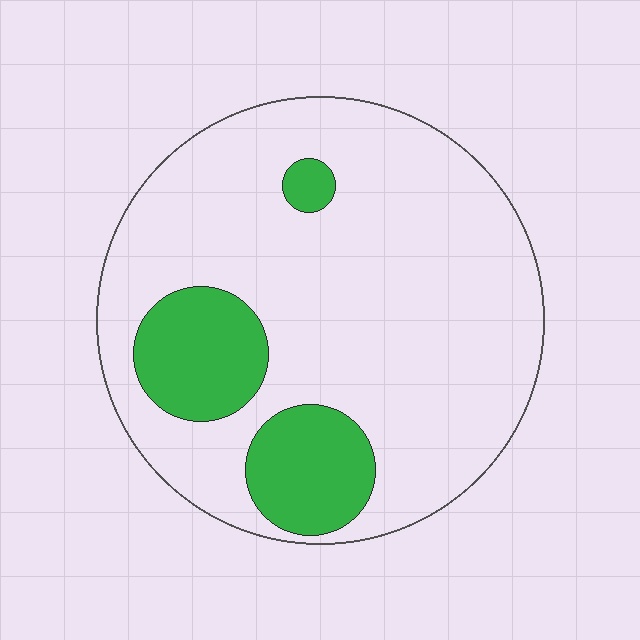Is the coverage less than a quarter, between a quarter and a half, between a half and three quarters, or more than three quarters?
Less than a quarter.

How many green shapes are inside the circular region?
3.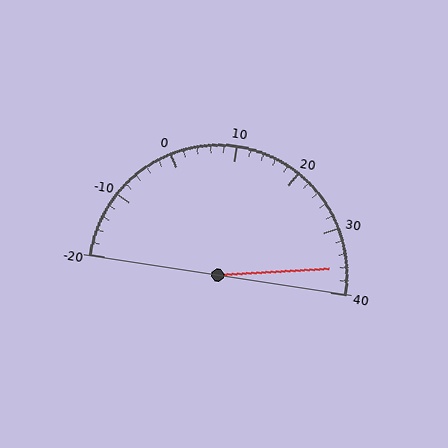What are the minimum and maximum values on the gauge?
The gauge ranges from -20 to 40.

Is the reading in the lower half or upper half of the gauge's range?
The reading is in the upper half of the range (-20 to 40).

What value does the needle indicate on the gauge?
The needle indicates approximately 36.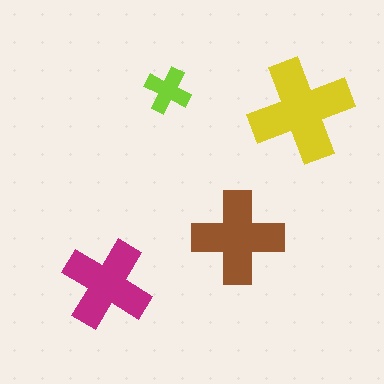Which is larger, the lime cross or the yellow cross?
The yellow one.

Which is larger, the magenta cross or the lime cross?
The magenta one.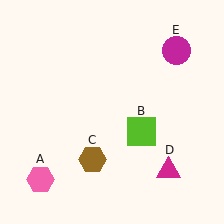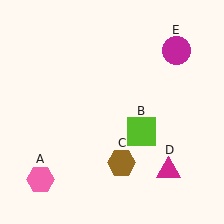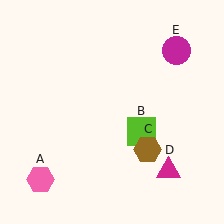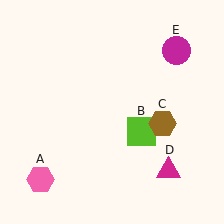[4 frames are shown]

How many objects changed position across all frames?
1 object changed position: brown hexagon (object C).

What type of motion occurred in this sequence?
The brown hexagon (object C) rotated counterclockwise around the center of the scene.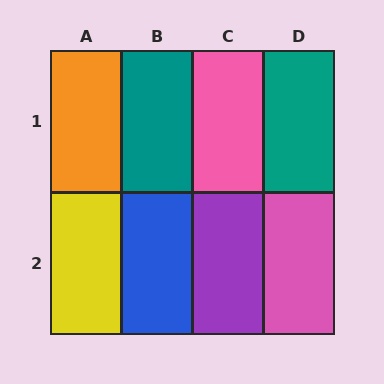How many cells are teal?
2 cells are teal.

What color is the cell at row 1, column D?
Teal.